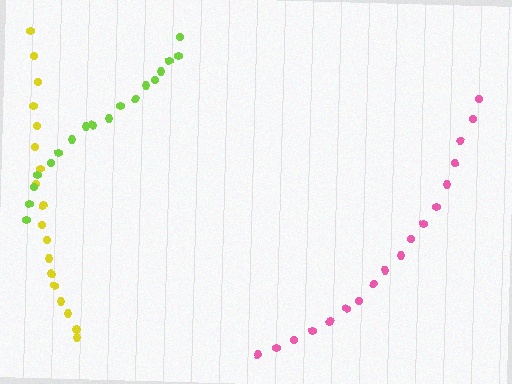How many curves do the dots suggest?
There are 3 distinct paths.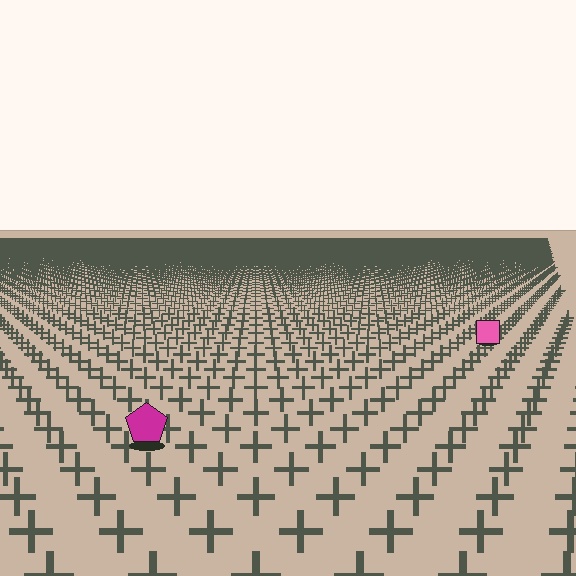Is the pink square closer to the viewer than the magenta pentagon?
No. The magenta pentagon is closer — you can tell from the texture gradient: the ground texture is coarser near it.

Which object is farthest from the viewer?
The pink square is farthest from the viewer. It appears smaller and the ground texture around it is denser.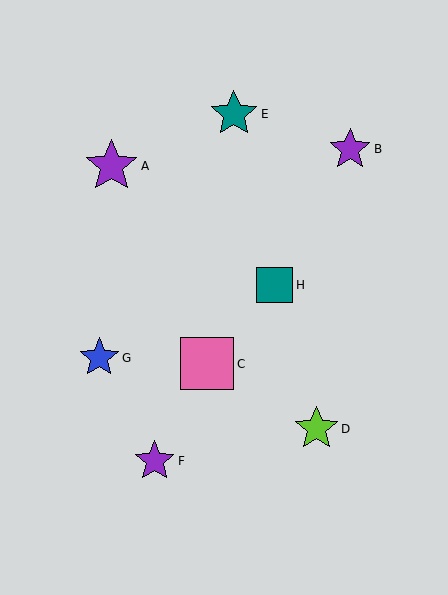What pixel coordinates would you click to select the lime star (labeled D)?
Click at (317, 429) to select the lime star D.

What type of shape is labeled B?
Shape B is a purple star.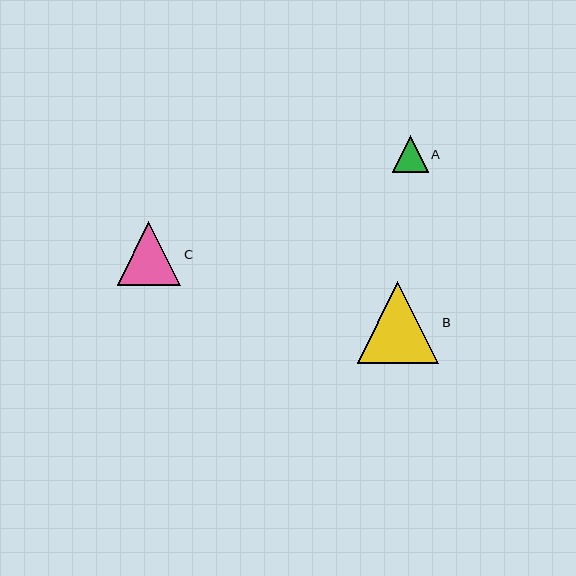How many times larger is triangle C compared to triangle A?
Triangle C is approximately 1.8 times the size of triangle A.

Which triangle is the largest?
Triangle B is the largest with a size of approximately 82 pixels.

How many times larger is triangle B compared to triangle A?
Triangle B is approximately 2.3 times the size of triangle A.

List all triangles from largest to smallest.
From largest to smallest: B, C, A.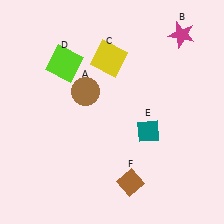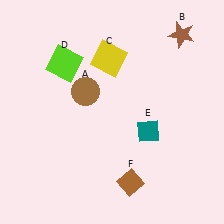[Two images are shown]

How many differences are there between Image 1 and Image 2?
There is 1 difference between the two images.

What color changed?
The star (B) changed from magenta in Image 1 to brown in Image 2.